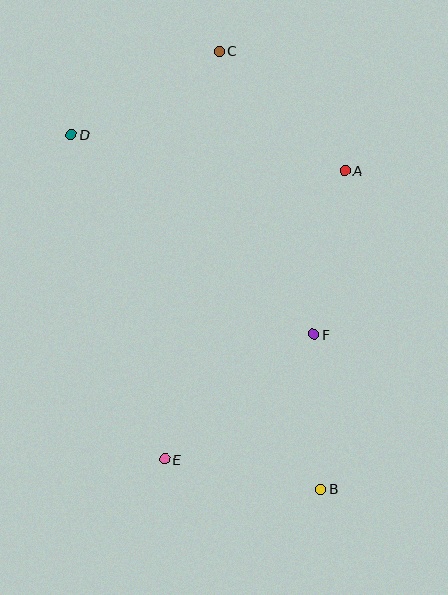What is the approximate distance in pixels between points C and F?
The distance between C and F is approximately 299 pixels.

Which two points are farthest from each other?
Points B and C are farthest from each other.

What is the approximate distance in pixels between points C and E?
The distance between C and E is approximately 412 pixels.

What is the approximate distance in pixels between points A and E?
The distance between A and E is approximately 340 pixels.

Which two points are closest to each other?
Points B and F are closest to each other.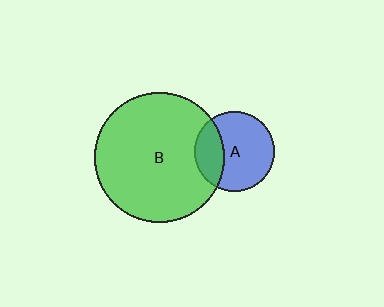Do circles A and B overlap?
Yes.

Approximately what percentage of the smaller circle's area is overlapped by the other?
Approximately 30%.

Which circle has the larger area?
Circle B (green).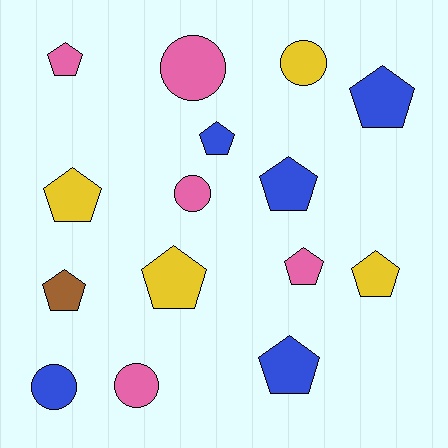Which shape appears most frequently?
Pentagon, with 10 objects.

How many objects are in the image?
There are 15 objects.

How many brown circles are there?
There are no brown circles.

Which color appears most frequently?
Pink, with 5 objects.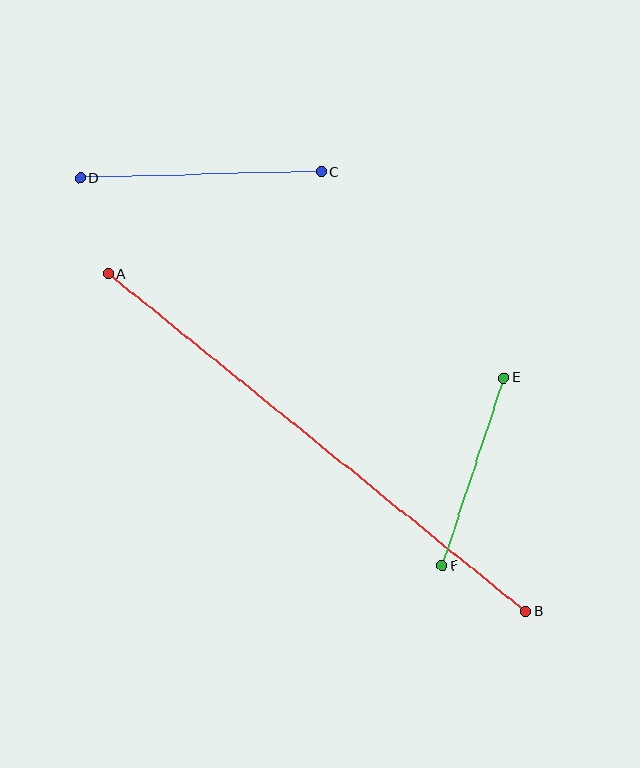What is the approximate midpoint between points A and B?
The midpoint is at approximately (317, 442) pixels.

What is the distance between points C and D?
The distance is approximately 241 pixels.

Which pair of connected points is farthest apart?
Points A and B are farthest apart.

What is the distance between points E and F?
The distance is approximately 198 pixels.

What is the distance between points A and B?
The distance is approximately 537 pixels.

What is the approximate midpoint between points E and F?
The midpoint is at approximately (473, 472) pixels.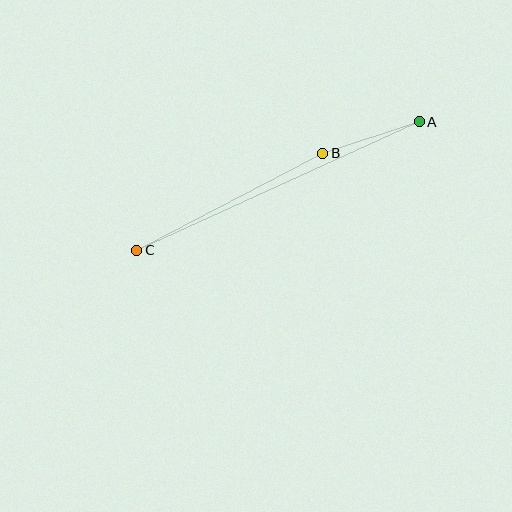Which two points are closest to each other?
Points A and B are closest to each other.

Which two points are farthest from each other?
Points A and C are farthest from each other.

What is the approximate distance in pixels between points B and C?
The distance between B and C is approximately 210 pixels.